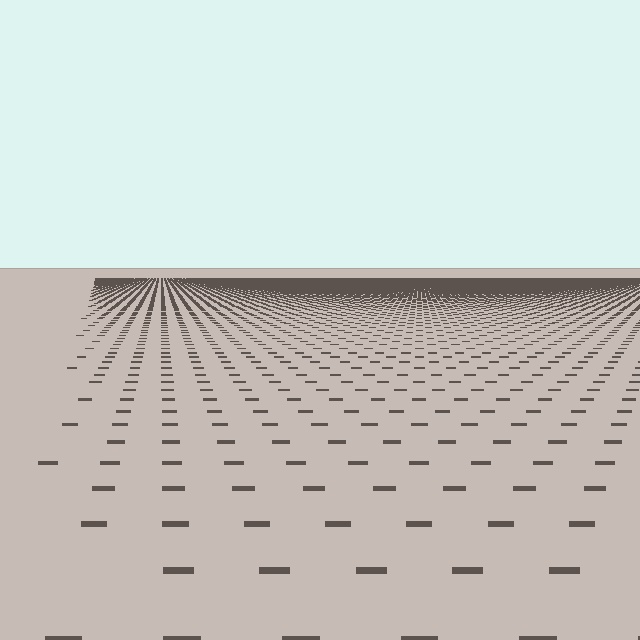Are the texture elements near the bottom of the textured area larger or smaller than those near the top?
Larger. Near the bottom, elements are closer to the viewer and appear at a bigger on-screen size.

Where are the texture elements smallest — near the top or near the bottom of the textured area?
Near the top.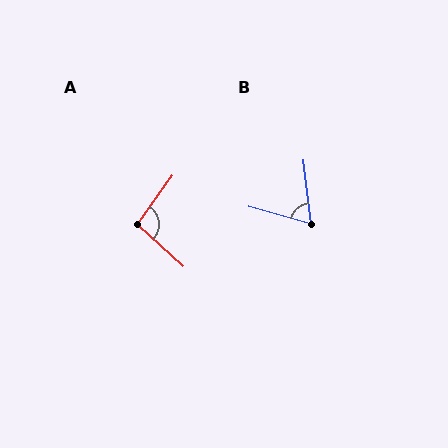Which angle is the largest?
A, at approximately 97 degrees.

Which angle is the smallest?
B, at approximately 68 degrees.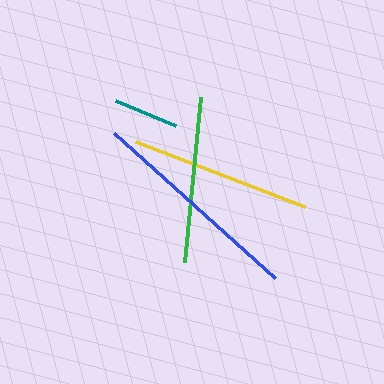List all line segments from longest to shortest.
From longest to shortest: blue, yellow, green, teal.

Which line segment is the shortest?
The teal line is the shortest at approximately 66 pixels.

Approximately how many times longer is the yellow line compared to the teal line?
The yellow line is approximately 2.7 times the length of the teal line.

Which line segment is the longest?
The blue line is the longest at approximately 217 pixels.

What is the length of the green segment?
The green segment is approximately 166 pixels long.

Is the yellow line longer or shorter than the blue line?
The blue line is longer than the yellow line.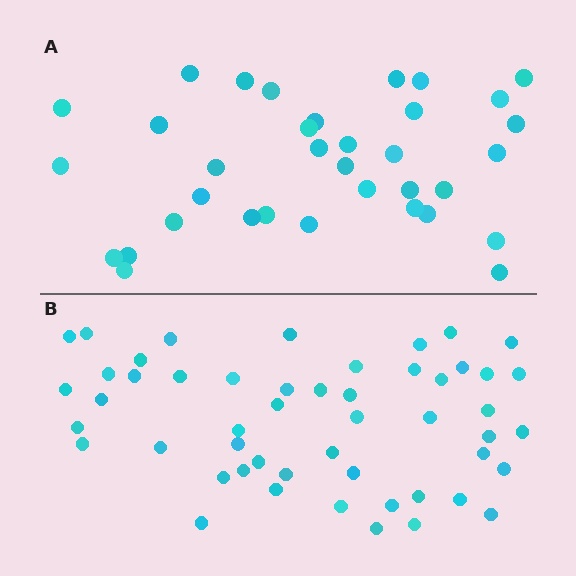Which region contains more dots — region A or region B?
Region B (the bottom region) has more dots.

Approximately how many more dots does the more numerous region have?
Region B has approximately 15 more dots than region A.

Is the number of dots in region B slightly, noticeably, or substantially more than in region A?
Region B has substantially more. The ratio is roughly 1.5 to 1.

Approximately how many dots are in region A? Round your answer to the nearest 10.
About 40 dots. (The exact count is 35, which rounds to 40.)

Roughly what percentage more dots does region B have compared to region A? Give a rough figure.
About 45% more.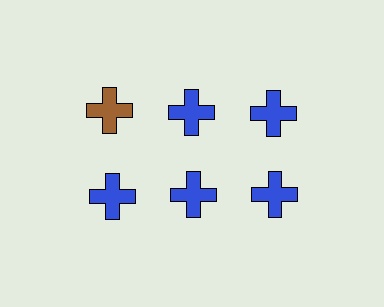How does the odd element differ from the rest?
It has a different color: brown instead of blue.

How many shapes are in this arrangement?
There are 6 shapes arranged in a grid pattern.